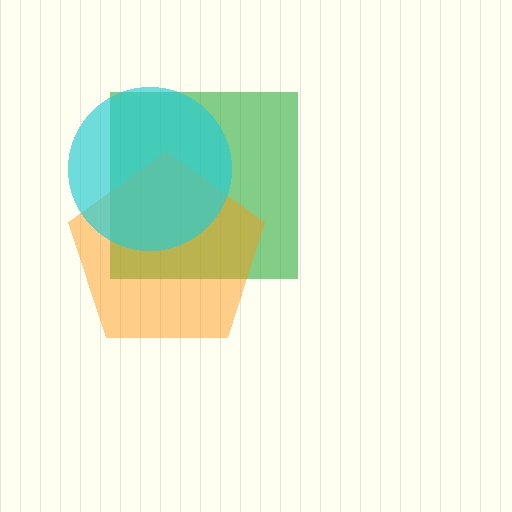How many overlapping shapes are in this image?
There are 3 overlapping shapes in the image.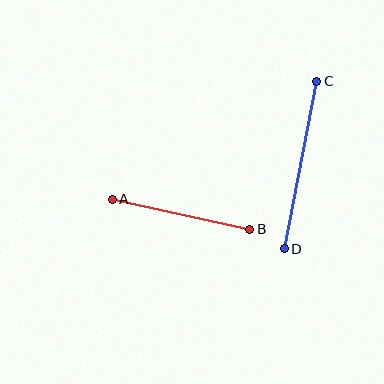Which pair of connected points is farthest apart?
Points C and D are farthest apart.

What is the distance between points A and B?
The distance is approximately 140 pixels.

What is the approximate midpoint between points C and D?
The midpoint is at approximately (301, 165) pixels.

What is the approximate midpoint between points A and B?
The midpoint is at approximately (181, 214) pixels.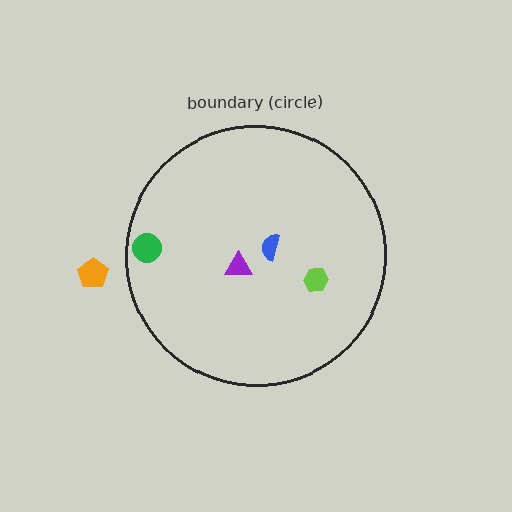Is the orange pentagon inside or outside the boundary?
Outside.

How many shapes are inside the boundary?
4 inside, 1 outside.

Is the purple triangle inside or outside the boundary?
Inside.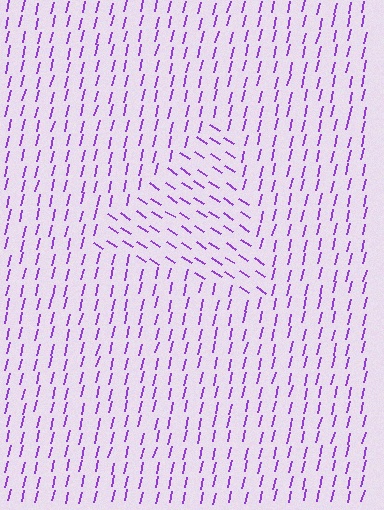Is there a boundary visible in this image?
Yes, there is a texture boundary formed by a change in line orientation.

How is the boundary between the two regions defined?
The boundary is defined purely by a change in line orientation (approximately 70 degrees difference). All lines are the same color and thickness.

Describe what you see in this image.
The image is filled with small purple line segments. A triangle region in the image has lines oriented differently from the surrounding lines, creating a visible texture boundary.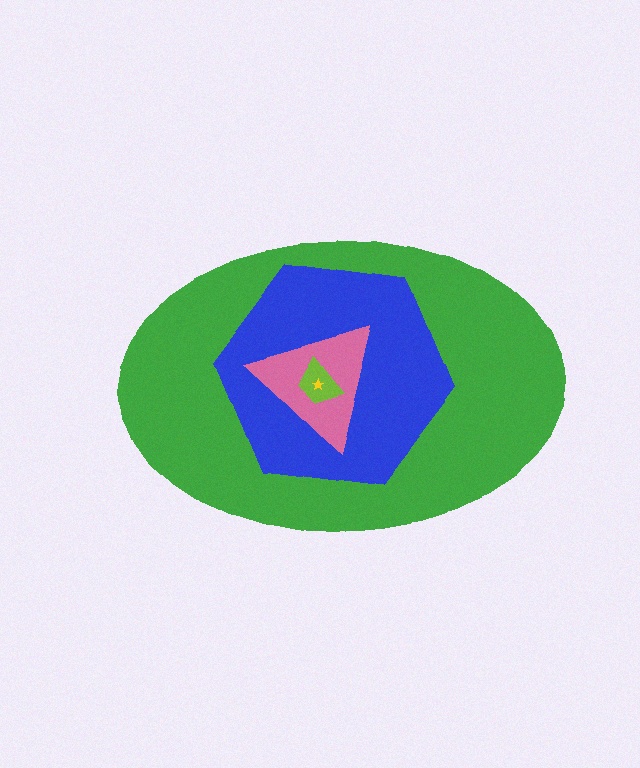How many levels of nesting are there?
5.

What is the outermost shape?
The green ellipse.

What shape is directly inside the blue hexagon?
The pink triangle.